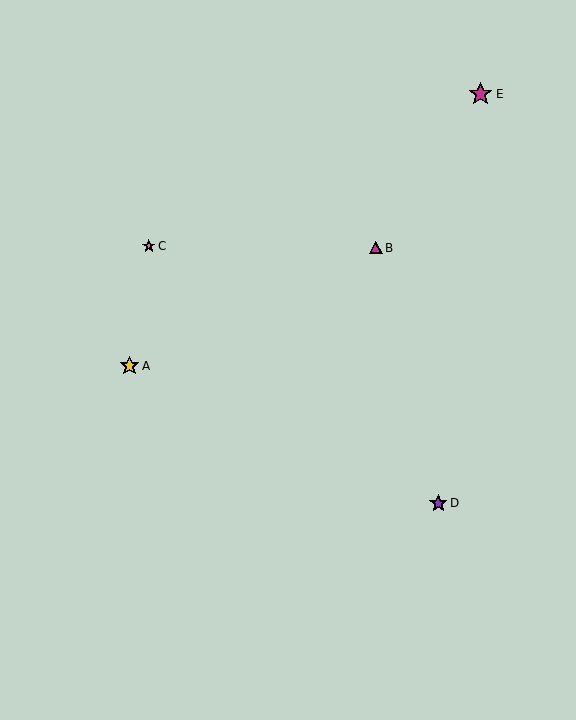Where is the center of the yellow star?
The center of the yellow star is at (130, 366).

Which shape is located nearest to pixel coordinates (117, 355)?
The yellow star (labeled A) at (130, 366) is nearest to that location.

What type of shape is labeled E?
Shape E is a magenta star.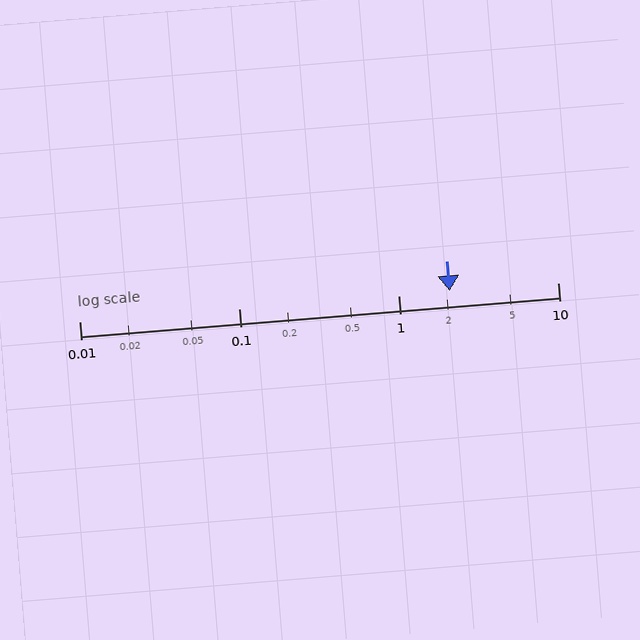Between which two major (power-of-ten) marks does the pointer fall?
The pointer is between 1 and 10.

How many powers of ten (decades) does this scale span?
The scale spans 3 decades, from 0.01 to 10.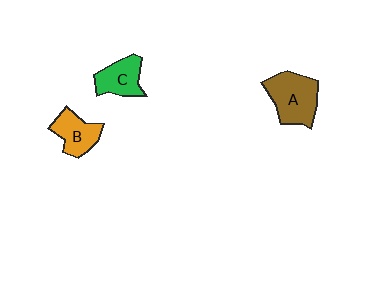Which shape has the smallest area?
Shape B (orange).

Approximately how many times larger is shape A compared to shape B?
Approximately 1.5 times.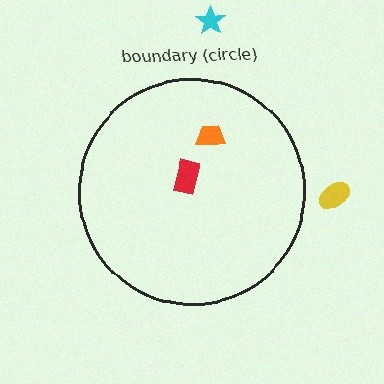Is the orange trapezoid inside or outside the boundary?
Inside.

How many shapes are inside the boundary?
2 inside, 2 outside.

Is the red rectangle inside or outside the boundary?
Inside.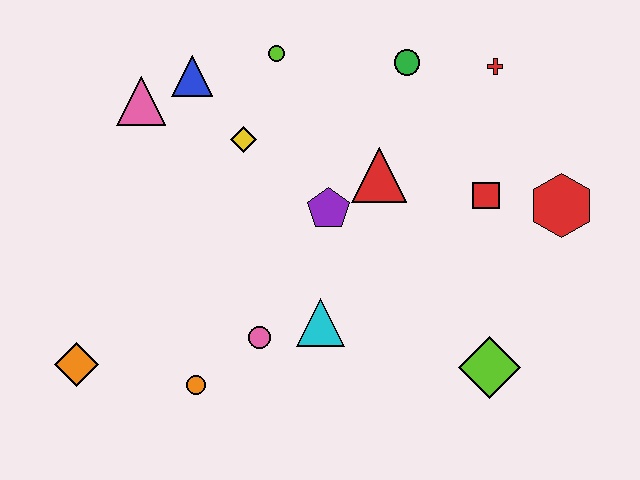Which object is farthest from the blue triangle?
The lime diamond is farthest from the blue triangle.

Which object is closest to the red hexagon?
The red square is closest to the red hexagon.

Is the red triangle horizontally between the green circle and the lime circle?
Yes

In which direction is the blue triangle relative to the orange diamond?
The blue triangle is above the orange diamond.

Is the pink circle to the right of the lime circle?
No